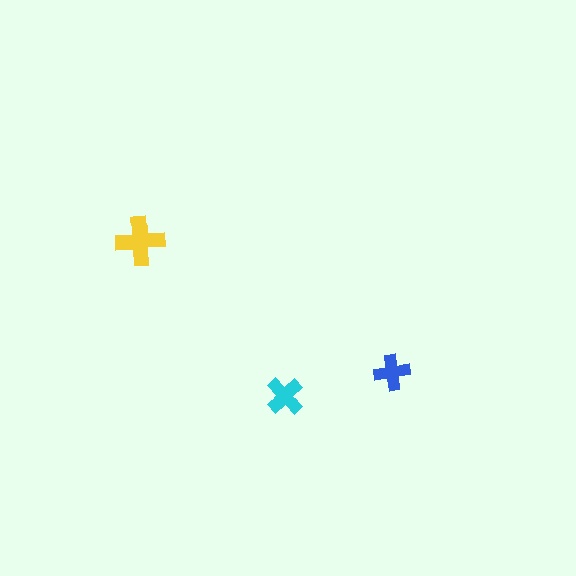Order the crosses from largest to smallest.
the yellow one, the cyan one, the blue one.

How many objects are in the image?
There are 3 objects in the image.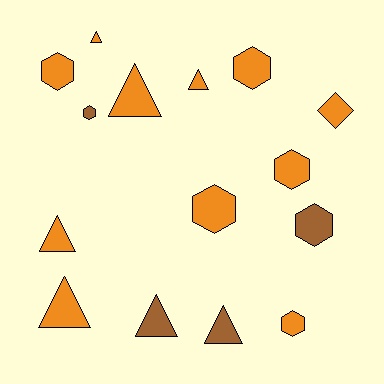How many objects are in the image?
There are 15 objects.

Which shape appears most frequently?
Hexagon, with 7 objects.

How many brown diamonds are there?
There are no brown diamonds.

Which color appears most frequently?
Orange, with 11 objects.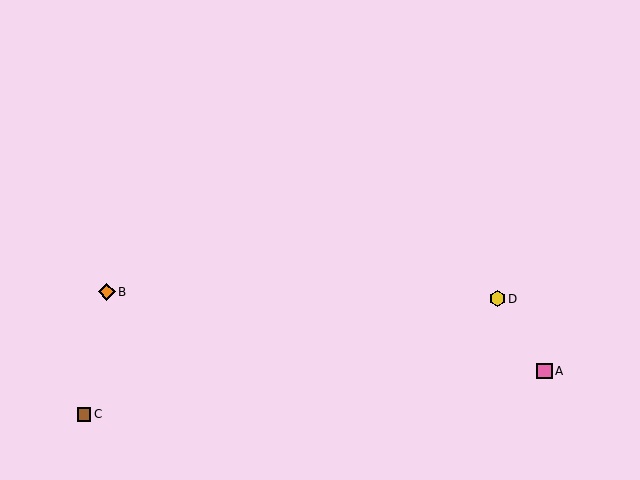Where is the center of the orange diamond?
The center of the orange diamond is at (107, 292).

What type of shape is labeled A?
Shape A is a pink square.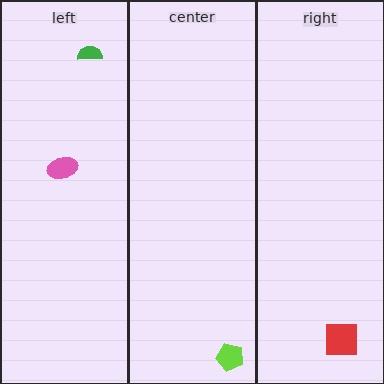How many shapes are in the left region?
2.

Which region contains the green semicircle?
The left region.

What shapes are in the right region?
The red square.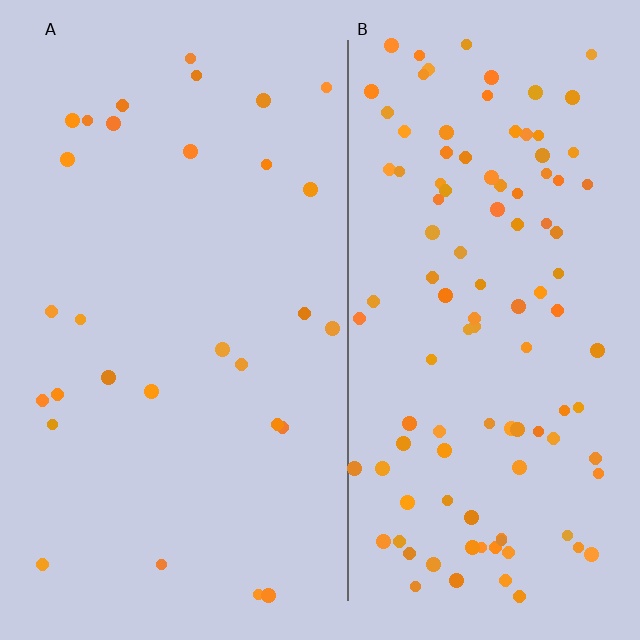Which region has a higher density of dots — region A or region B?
B (the right).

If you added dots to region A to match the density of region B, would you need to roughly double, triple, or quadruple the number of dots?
Approximately quadruple.